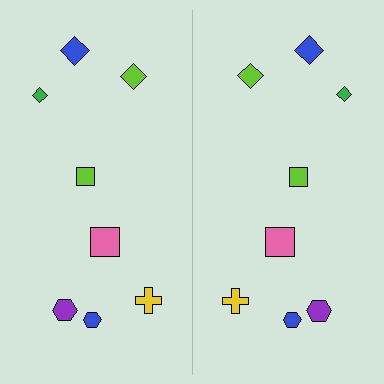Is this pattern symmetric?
Yes, this pattern has bilateral (reflection) symmetry.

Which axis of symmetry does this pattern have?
The pattern has a vertical axis of symmetry running through the center of the image.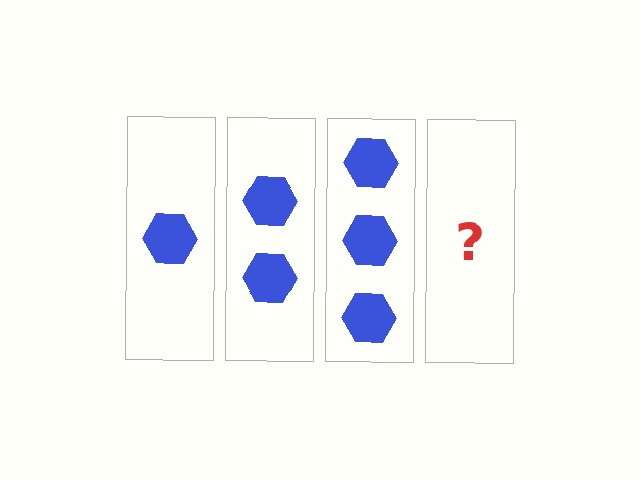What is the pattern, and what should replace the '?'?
The pattern is that each step adds one more hexagon. The '?' should be 4 hexagons.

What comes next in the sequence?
The next element should be 4 hexagons.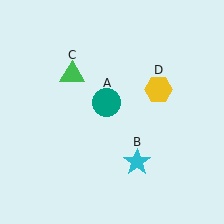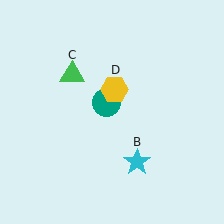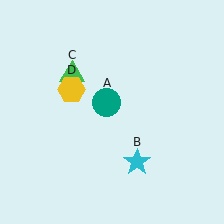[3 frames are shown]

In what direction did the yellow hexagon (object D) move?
The yellow hexagon (object D) moved left.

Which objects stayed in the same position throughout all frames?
Teal circle (object A) and cyan star (object B) and green triangle (object C) remained stationary.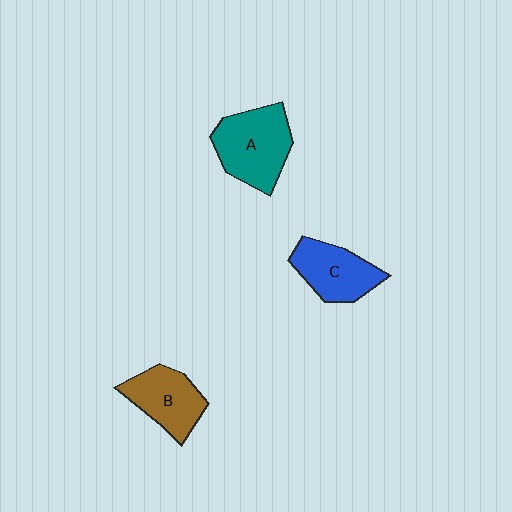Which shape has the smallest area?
Shape B (brown).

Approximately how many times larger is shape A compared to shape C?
Approximately 1.3 times.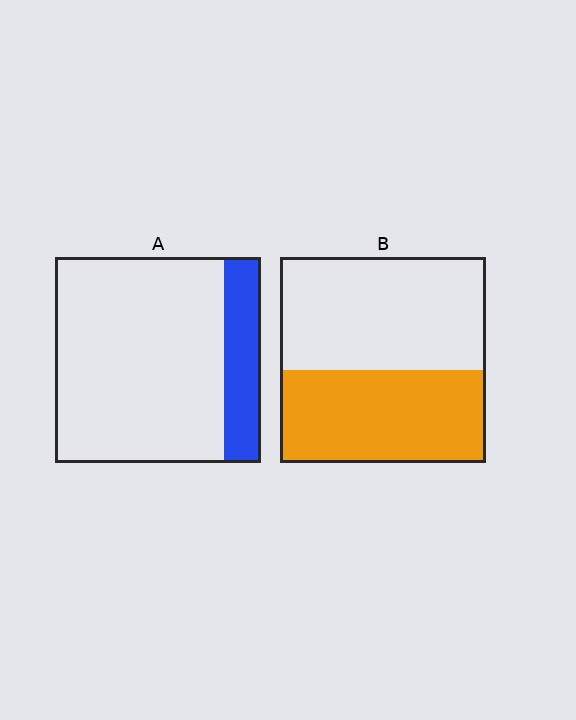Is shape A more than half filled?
No.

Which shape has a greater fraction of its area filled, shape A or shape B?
Shape B.